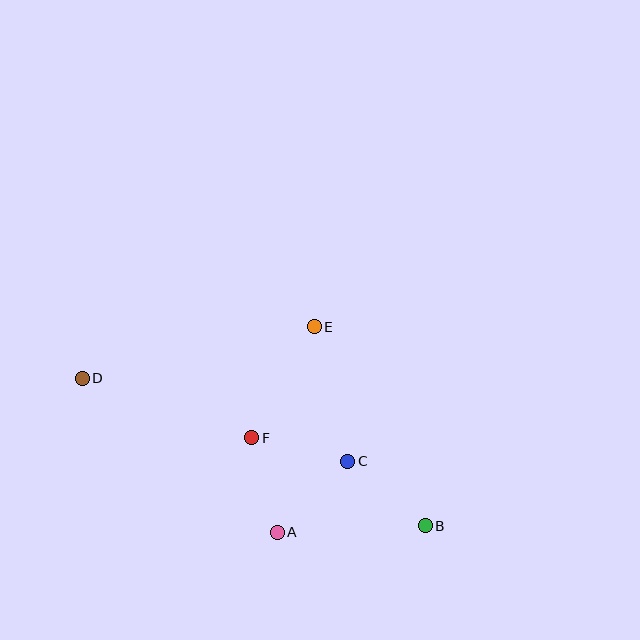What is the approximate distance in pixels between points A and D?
The distance between A and D is approximately 248 pixels.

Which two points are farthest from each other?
Points B and D are farthest from each other.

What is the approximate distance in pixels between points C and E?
The distance between C and E is approximately 139 pixels.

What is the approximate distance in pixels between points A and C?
The distance between A and C is approximately 100 pixels.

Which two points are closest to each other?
Points A and F are closest to each other.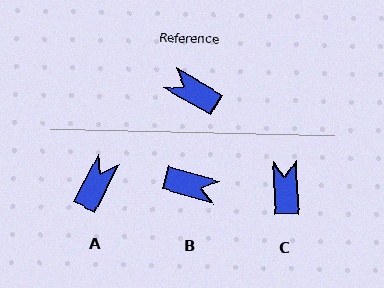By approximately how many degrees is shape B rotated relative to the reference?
Approximately 165 degrees clockwise.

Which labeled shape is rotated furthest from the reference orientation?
B, about 165 degrees away.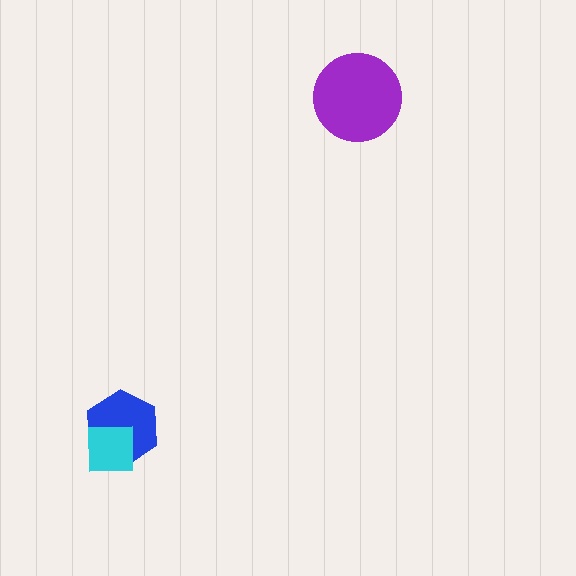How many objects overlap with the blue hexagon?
1 object overlaps with the blue hexagon.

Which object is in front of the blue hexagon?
The cyan square is in front of the blue hexagon.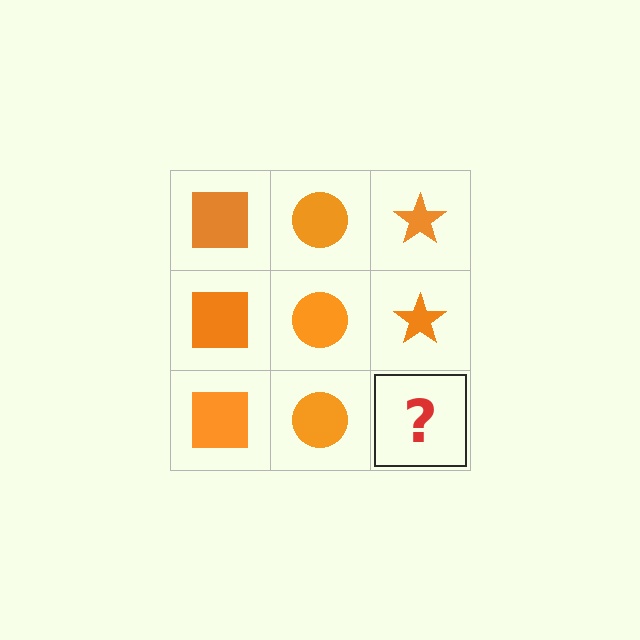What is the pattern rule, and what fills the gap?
The rule is that each column has a consistent shape. The gap should be filled with an orange star.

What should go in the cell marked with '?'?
The missing cell should contain an orange star.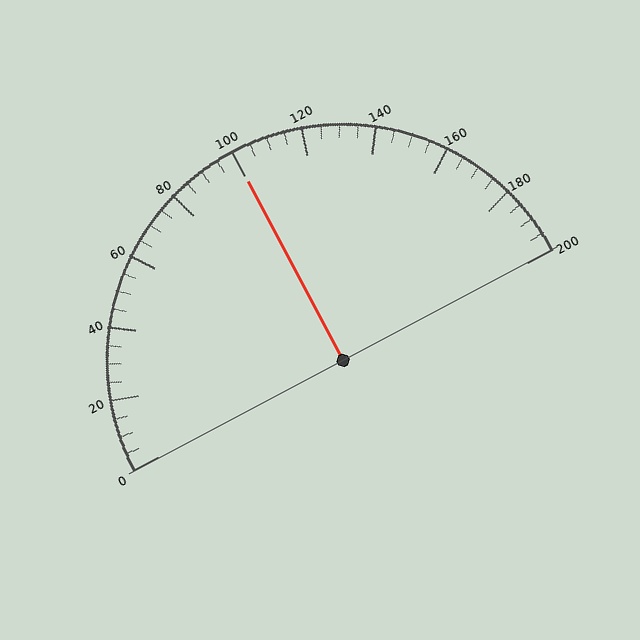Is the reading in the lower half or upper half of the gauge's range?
The reading is in the upper half of the range (0 to 200).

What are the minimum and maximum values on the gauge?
The gauge ranges from 0 to 200.